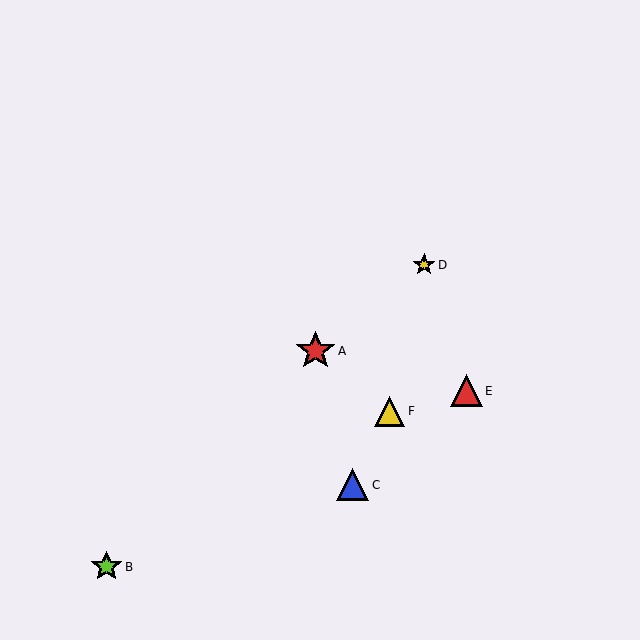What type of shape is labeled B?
Shape B is a lime star.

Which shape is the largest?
The red star (labeled A) is the largest.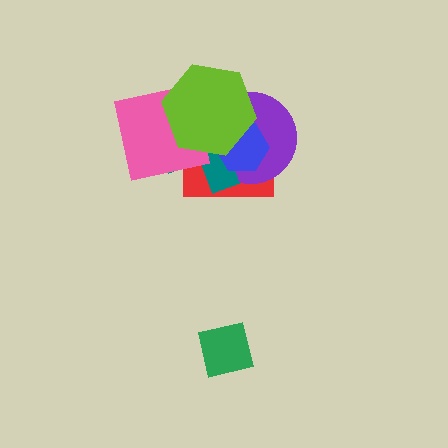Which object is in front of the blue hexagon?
The lime hexagon is in front of the blue hexagon.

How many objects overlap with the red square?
5 objects overlap with the red square.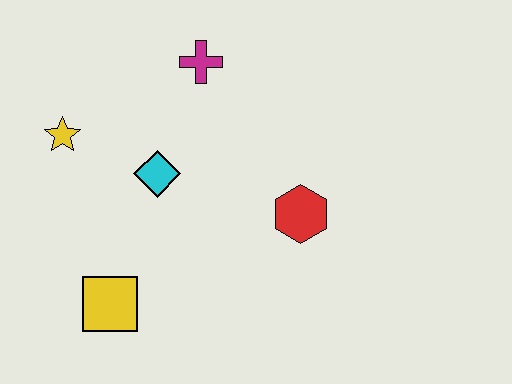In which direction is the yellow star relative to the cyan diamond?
The yellow star is to the left of the cyan diamond.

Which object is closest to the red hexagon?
The cyan diamond is closest to the red hexagon.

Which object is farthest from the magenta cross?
The yellow square is farthest from the magenta cross.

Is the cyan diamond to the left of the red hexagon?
Yes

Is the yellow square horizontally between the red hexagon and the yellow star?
Yes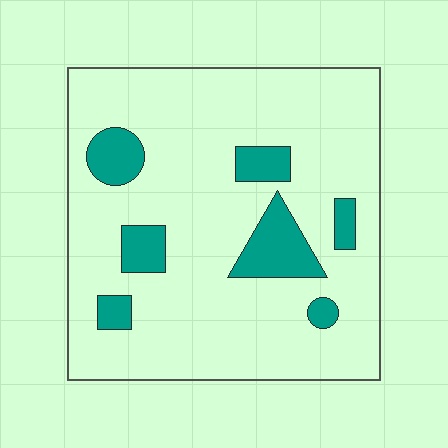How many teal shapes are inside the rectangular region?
7.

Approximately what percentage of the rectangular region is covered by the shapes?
Approximately 15%.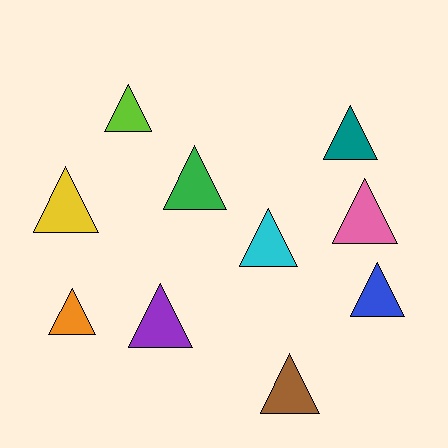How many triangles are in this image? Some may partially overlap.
There are 10 triangles.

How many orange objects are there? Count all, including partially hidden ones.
There is 1 orange object.